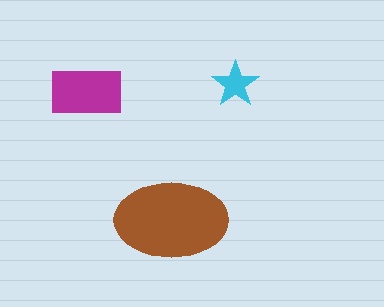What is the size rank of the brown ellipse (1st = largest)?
1st.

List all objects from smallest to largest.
The cyan star, the magenta rectangle, the brown ellipse.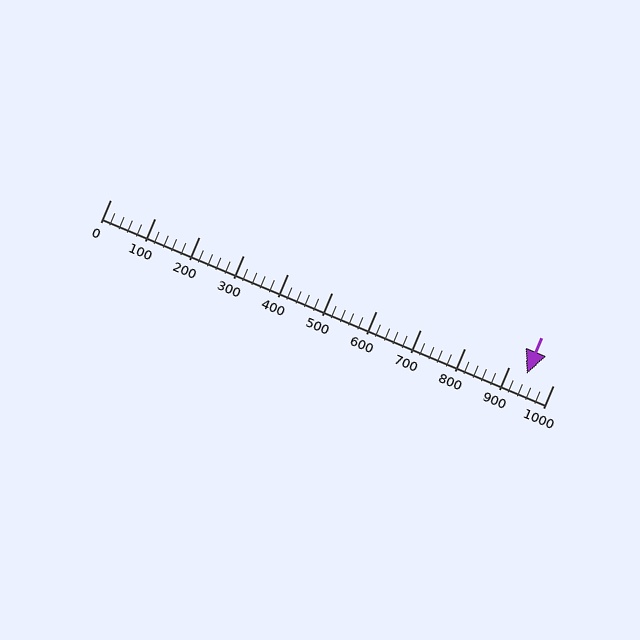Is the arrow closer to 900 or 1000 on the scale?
The arrow is closer to 900.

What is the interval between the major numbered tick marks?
The major tick marks are spaced 100 units apart.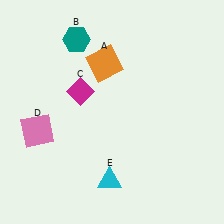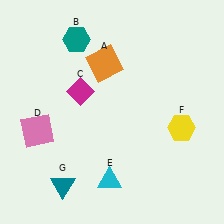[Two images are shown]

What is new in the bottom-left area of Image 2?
A teal triangle (G) was added in the bottom-left area of Image 2.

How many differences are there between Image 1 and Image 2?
There are 2 differences between the two images.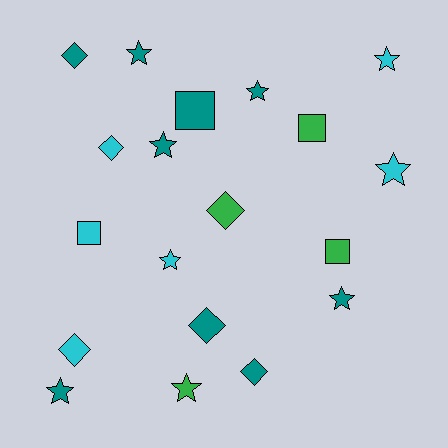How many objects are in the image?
There are 19 objects.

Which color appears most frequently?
Teal, with 9 objects.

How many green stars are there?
There is 1 green star.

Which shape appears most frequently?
Star, with 9 objects.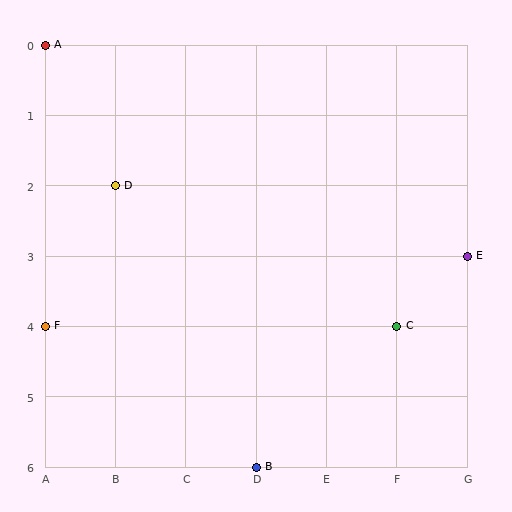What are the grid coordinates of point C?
Point C is at grid coordinates (F, 4).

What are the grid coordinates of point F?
Point F is at grid coordinates (A, 4).